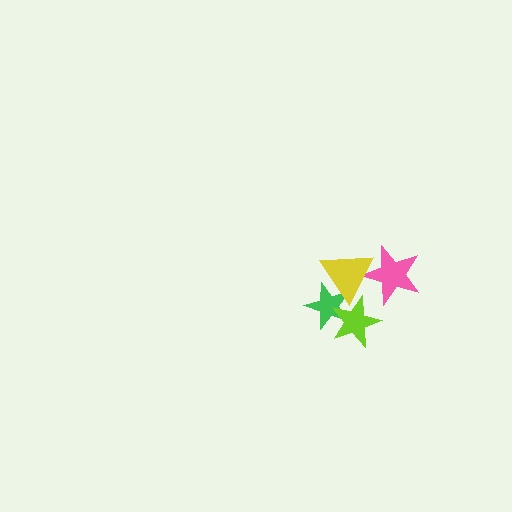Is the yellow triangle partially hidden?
No, no other shape covers it.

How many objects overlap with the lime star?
2 objects overlap with the lime star.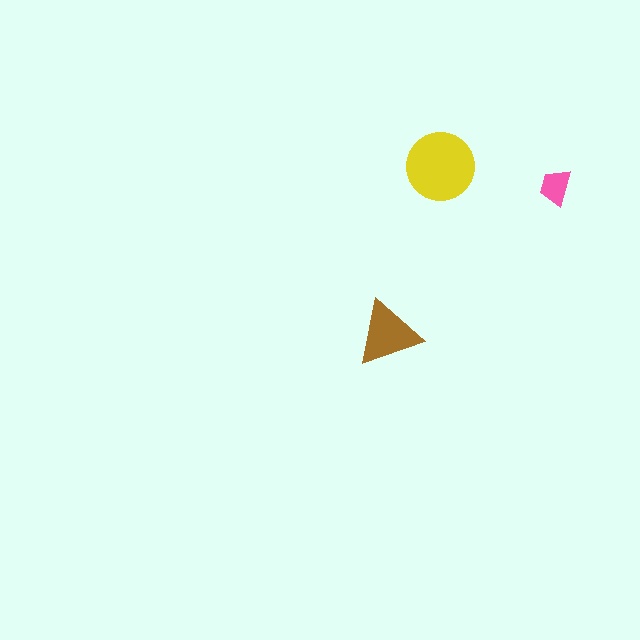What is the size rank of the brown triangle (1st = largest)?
2nd.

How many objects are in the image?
There are 3 objects in the image.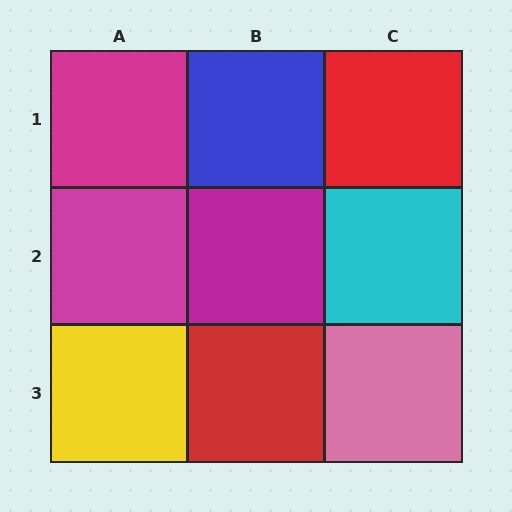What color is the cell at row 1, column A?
Magenta.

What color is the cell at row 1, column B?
Blue.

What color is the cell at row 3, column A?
Yellow.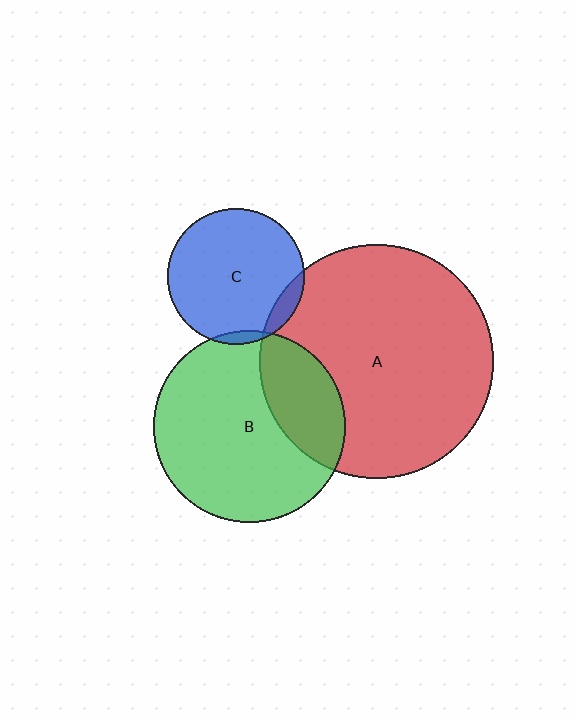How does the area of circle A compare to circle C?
Approximately 2.9 times.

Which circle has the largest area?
Circle A (red).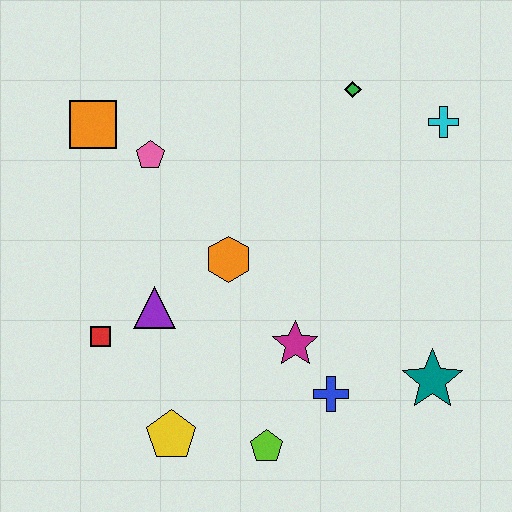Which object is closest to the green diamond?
The cyan cross is closest to the green diamond.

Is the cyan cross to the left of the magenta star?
No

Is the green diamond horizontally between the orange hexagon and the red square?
No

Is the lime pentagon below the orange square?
Yes